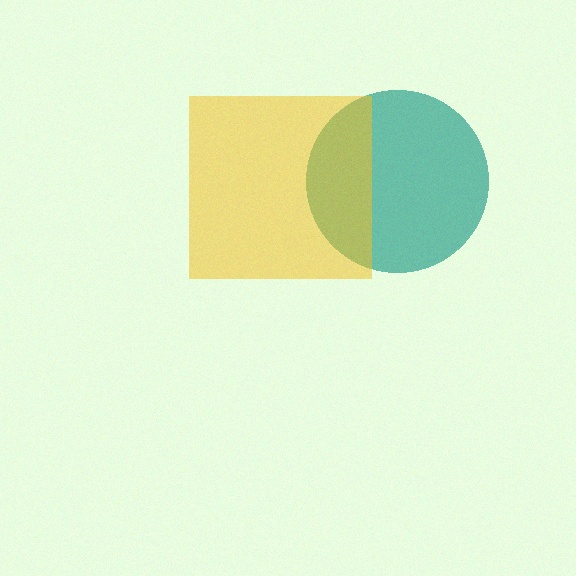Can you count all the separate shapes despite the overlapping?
Yes, there are 2 separate shapes.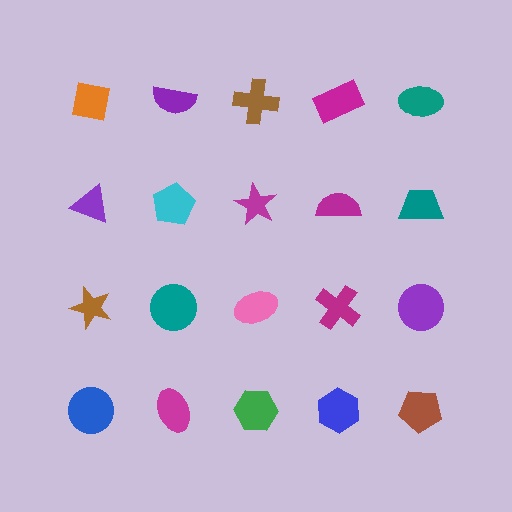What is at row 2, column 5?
A teal trapezoid.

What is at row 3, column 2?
A teal circle.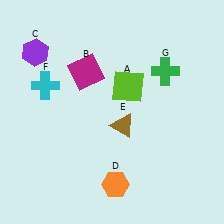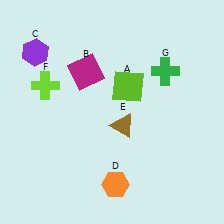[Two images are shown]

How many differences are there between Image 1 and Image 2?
There is 1 difference between the two images.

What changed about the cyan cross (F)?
In Image 1, F is cyan. In Image 2, it changed to lime.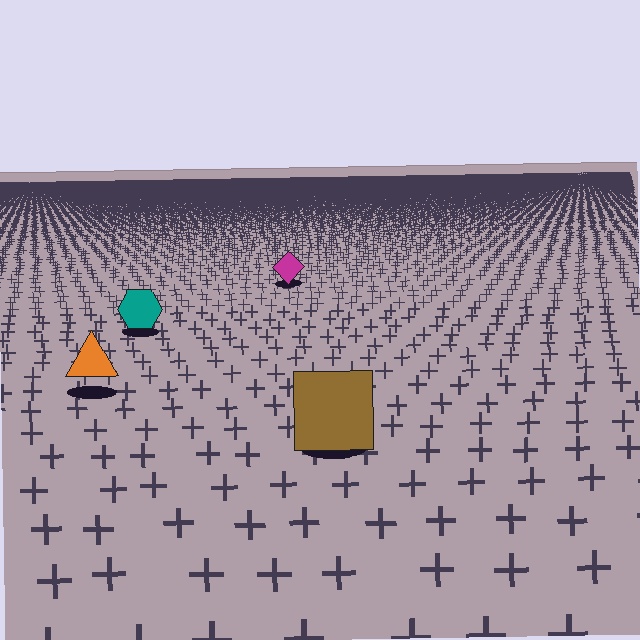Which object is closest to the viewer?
The brown square is closest. The texture marks near it are larger and more spread out.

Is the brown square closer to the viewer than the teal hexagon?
Yes. The brown square is closer — you can tell from the texture gradient: the ground texture is coarser near it.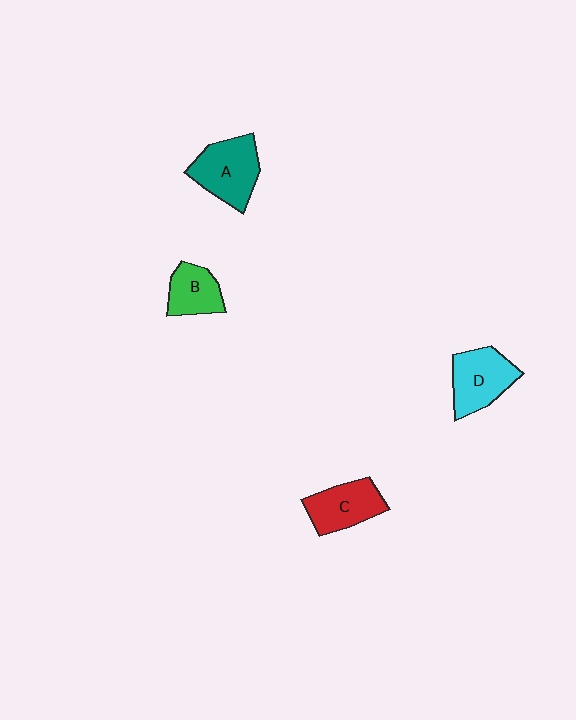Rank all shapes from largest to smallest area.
From largest to smallest: A (teal), D (cyan), C (red), B (green).